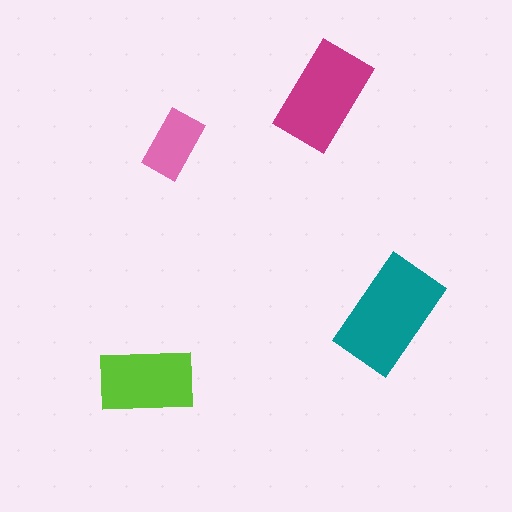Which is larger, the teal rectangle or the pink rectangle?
The teal one.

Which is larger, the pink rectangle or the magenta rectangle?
The magenta one.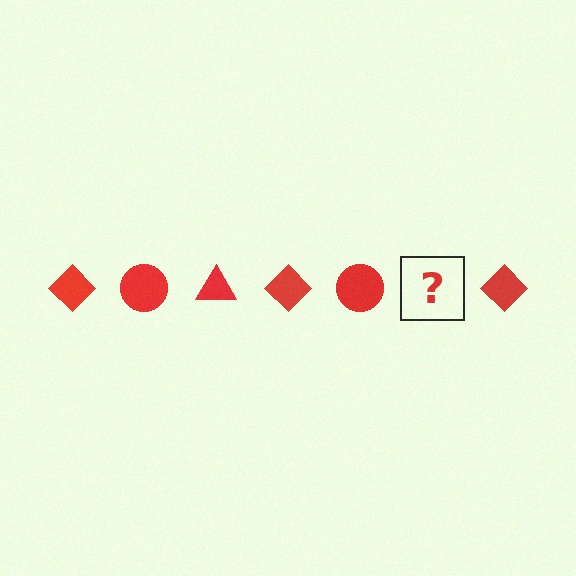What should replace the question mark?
The question mark should be replaced with a red triangle.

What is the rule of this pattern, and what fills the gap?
The rule is that the pattern cycles through diamond, circle, triangle shapes in red. The gap should be filled with a red triangle.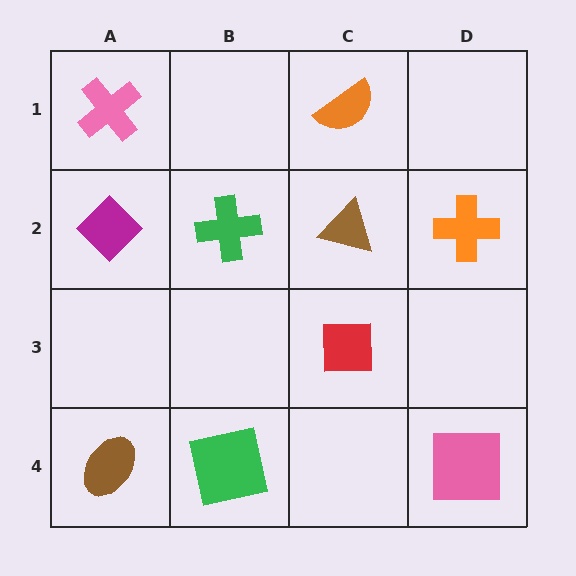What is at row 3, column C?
A red square.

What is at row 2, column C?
A brown triangle.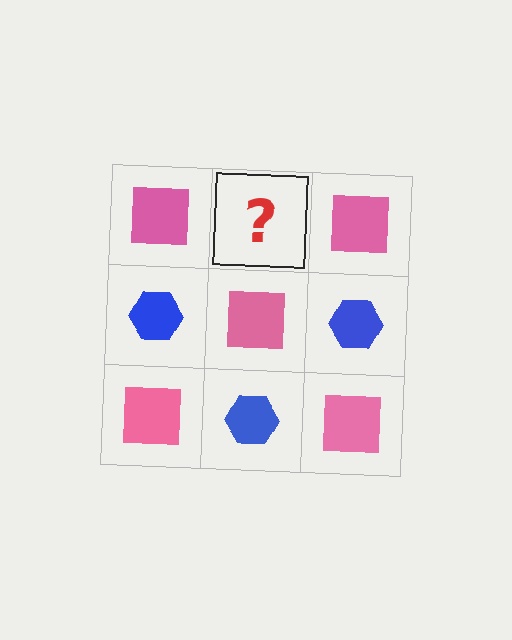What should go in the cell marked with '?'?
The missing cell should contain a blue hexagon.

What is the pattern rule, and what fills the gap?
The rule is that it alternates pink square and blue hexagon in a checkerboard pattern. The gap should be filled with a blue hexagon.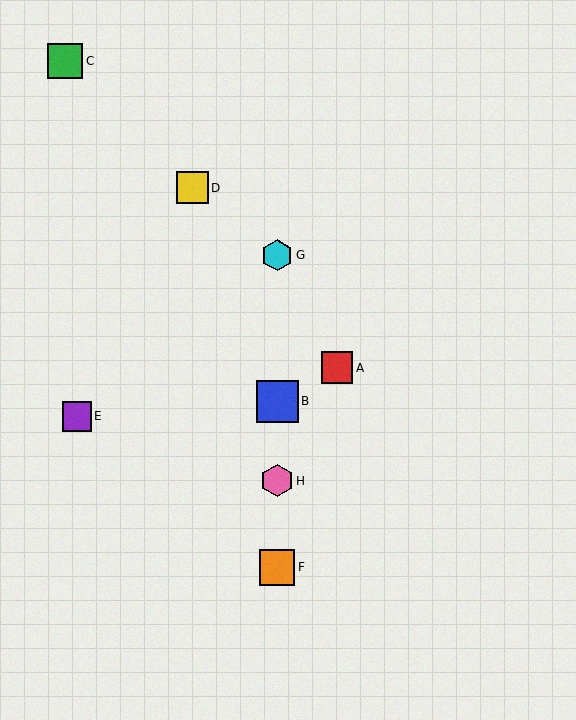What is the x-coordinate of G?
Object G is at x≈277.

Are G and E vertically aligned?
No, G is at x≈277 and E is at x≈77.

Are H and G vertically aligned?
Yes, both are at x≈277.